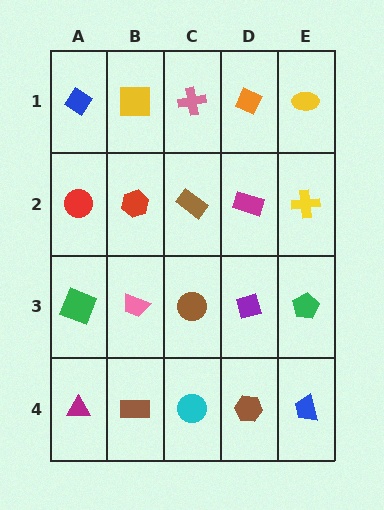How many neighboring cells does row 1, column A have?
2.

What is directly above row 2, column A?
A blue diamond.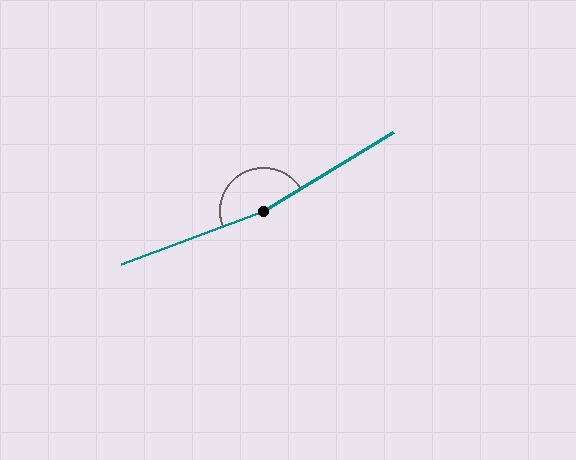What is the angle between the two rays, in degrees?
Approximately 169 degrees.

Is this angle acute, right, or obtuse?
It is obtuse.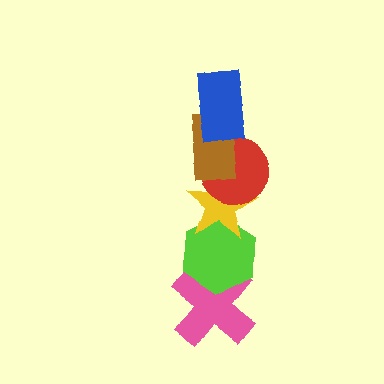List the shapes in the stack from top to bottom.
From top to bottom: the blue rectangle, the brown rectangle, the red circle, the yellow star, the lime hexagon, the pink cross.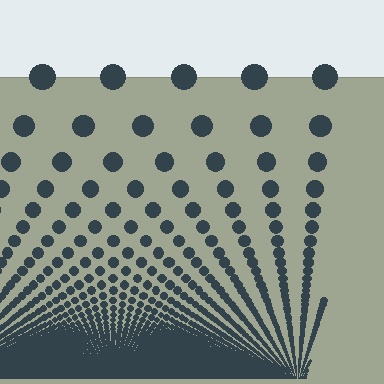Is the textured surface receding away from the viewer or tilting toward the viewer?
The surface appears to tilt toward the viewer. Texture elements get larger and sparser toward the top.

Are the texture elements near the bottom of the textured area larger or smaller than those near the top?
Smaller. The gradient is inverted — elements near the bottom are smaller and denser.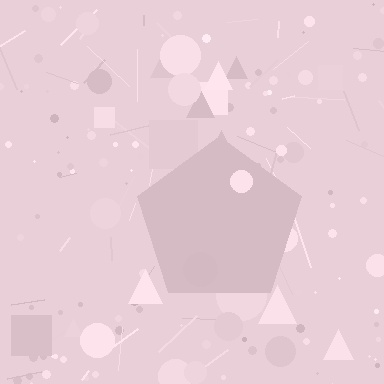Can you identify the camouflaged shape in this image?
The camouflaged shape is a pentagon.